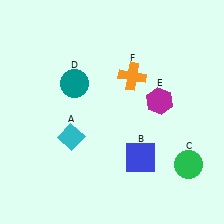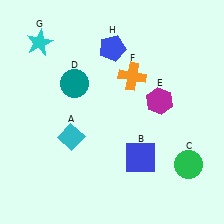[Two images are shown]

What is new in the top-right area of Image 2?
A blue pentagon (H) was added in the top-right area of Image 2.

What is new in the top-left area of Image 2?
A cyan star (G) was added in the top-left area of Image 2.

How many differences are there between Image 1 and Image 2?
There are 2 differences between the two images.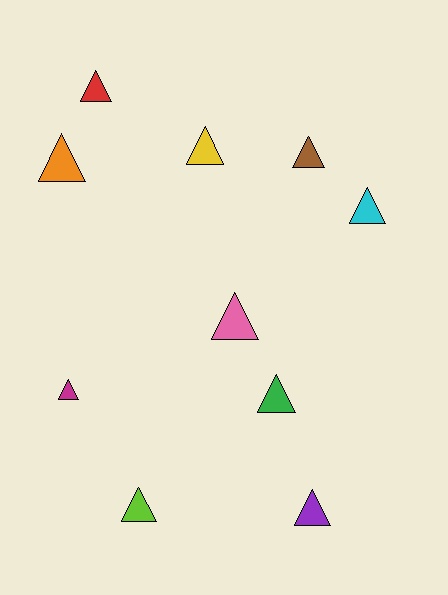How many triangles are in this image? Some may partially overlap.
There are 10 triangles.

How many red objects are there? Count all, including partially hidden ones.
There is 1 red object.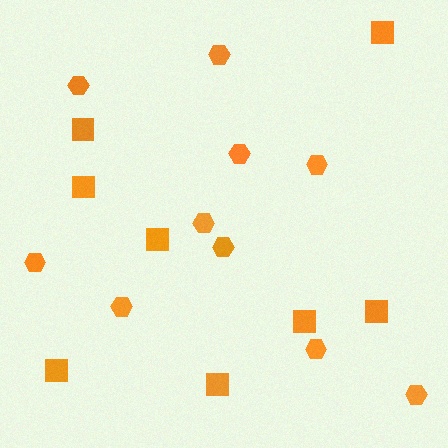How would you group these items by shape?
There are 2 groups: one group of squares (8) and one group of hexagons (10).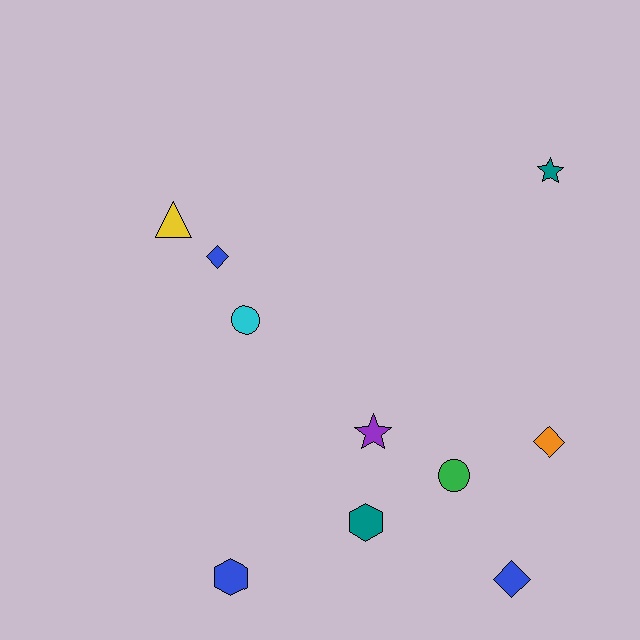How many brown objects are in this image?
There are no brown objects.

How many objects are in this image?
There are 10 objects.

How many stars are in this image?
There are 2 stars.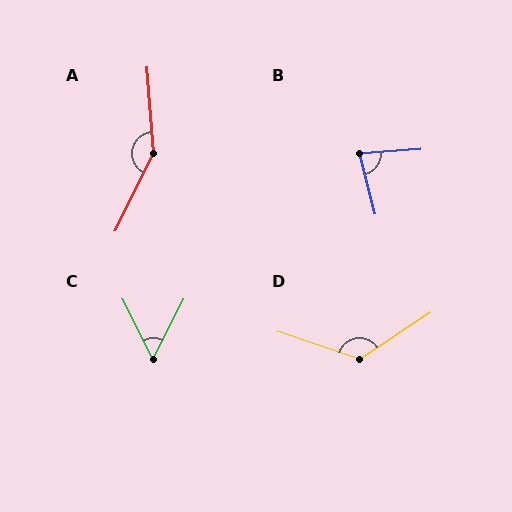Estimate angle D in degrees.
Approximately 127 degrees.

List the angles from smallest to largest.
C (54°), B (80°), D (127°), A (149°).